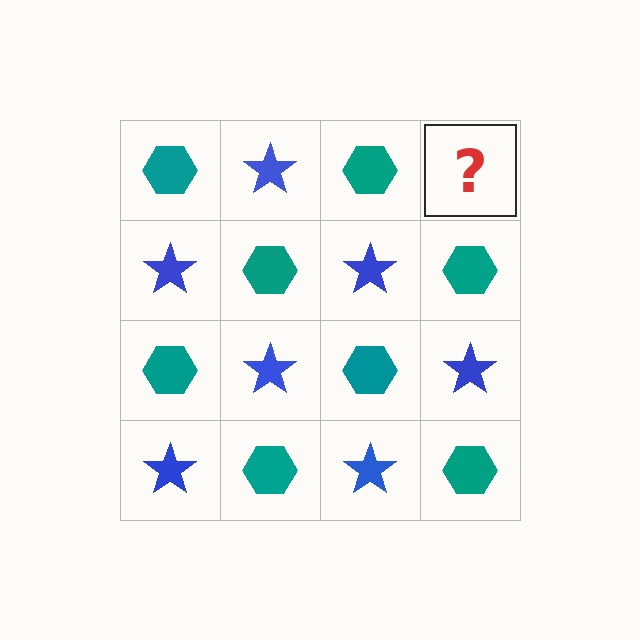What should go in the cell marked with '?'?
The missing cell should contain a blue star.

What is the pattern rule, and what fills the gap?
The rule is that it alternates teal hexagon and blue star in a checkerboard pattern. The gap should be filled with a blue star.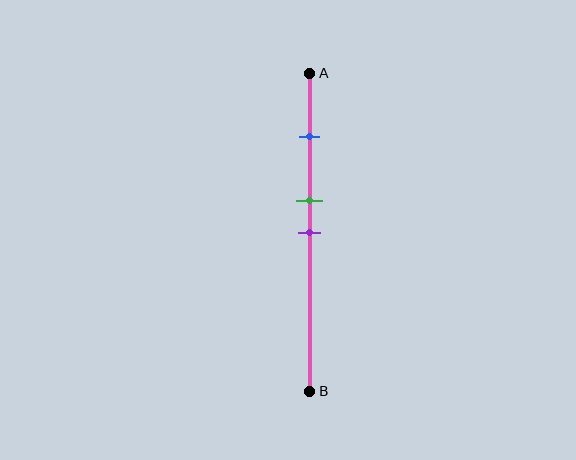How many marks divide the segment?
There are 3 marks dividing the segment.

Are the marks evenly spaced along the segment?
No, the marks are not evenly spaced.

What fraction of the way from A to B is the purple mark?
The purple mark is approximately 50% (0.5) of the way from A to B.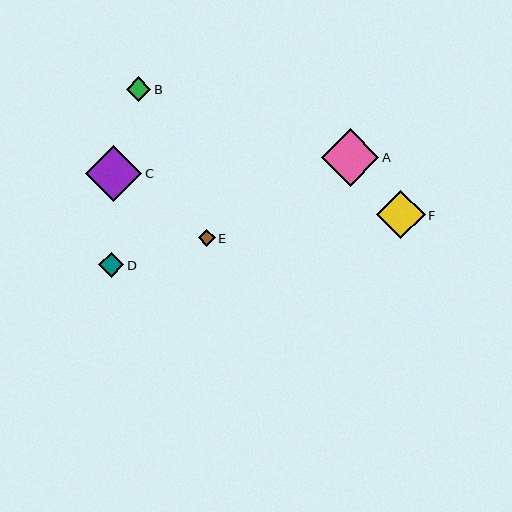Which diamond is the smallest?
Diamond E is the smallest with a size of approximately 16 pixels.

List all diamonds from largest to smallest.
From largest to smallest: A, C, F, D, B, E.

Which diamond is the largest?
Diamond A is the largest with a size of approximately 58 pixels.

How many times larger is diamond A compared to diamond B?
Diamond A is approximately 2.3 times the size of diamond B.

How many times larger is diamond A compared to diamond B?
Diamond A is approximately 2.3 times the size of diamond B.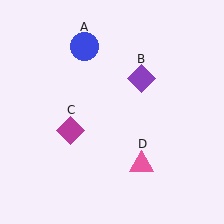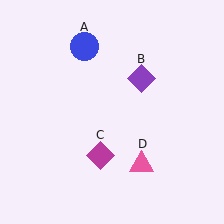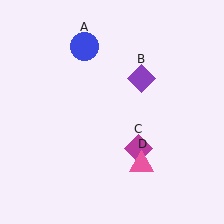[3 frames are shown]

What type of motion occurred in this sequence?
The magenta diamond (object C) rotated counterclockwise around the center of the scene.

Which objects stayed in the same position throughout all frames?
Blue circle (object A) and purple diamond (object B) and pink triangle (object D) remained stationary.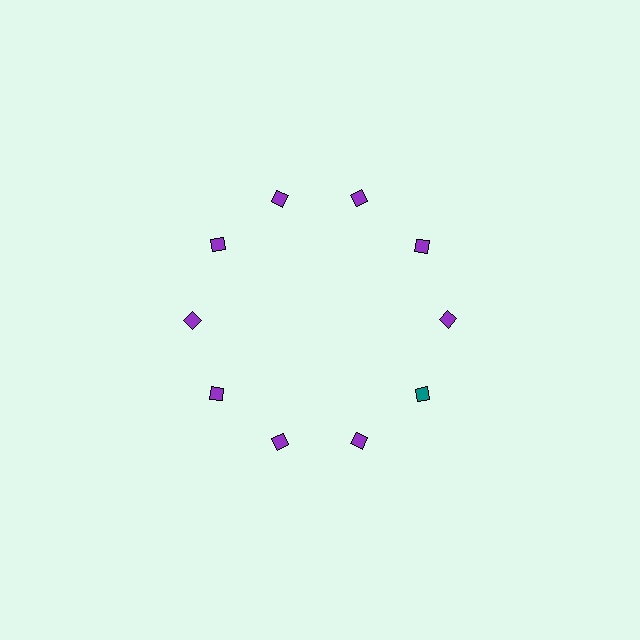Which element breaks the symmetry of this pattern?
The teal diamond at roughly the 4 o'clock position breaks the symmetry. All other shapes are purple diamonds.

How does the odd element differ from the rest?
It has a different color: teal instead of purple.